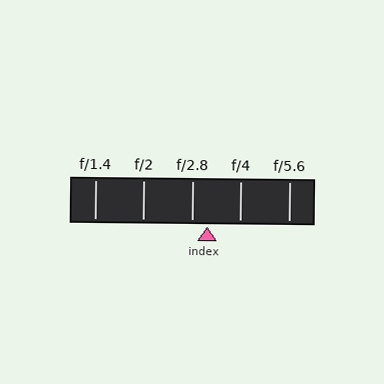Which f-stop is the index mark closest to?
The index mark is closest to f/2.8.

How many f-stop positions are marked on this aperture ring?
There are 5 f-stop positions marked.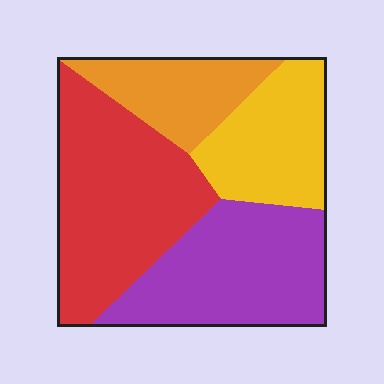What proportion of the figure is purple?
Purple takes up about one third (1/3) of the figure.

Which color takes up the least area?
Orange, at roughly 15%.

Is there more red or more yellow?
Red.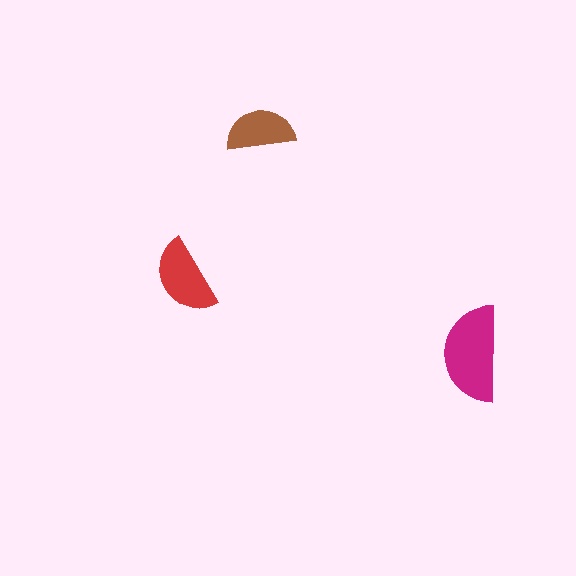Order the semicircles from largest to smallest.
the magenta one, the red one, the brown one.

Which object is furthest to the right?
The magenta semicircle is rightmost.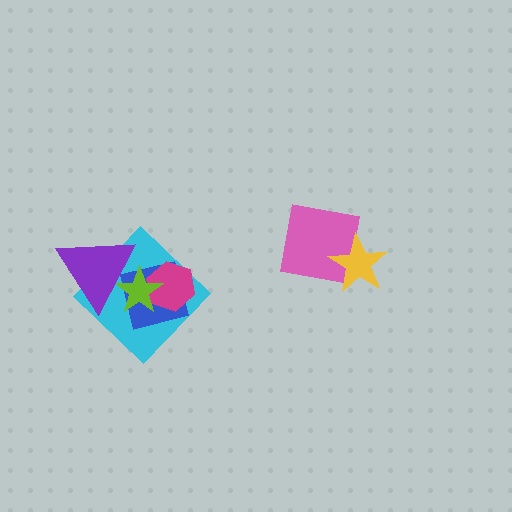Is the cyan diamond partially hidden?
Yes, it is partially covered by another shape.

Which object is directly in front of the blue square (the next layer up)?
The magenta hexagon is directly in front of the blue square.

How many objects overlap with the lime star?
4 objects overlap with the lime star.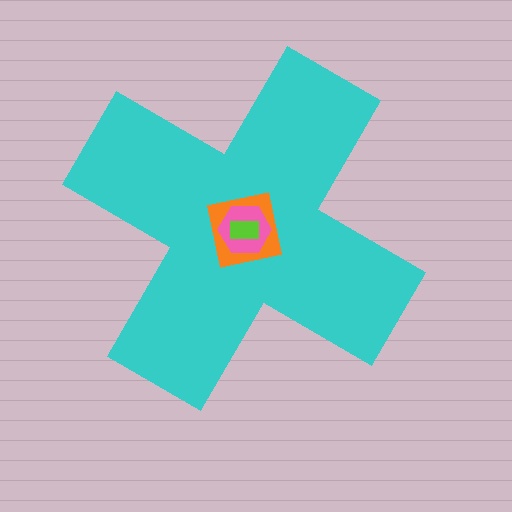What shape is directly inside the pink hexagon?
The lime rectangle.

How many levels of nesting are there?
4.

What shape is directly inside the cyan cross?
The orange square.